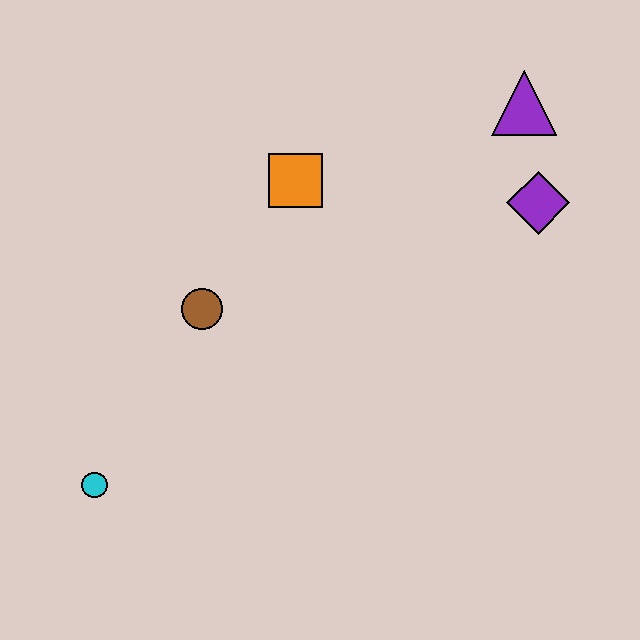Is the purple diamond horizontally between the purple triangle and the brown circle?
No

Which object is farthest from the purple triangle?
The cyan circle is farthest from the purple triangle.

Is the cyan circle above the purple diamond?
No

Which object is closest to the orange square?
The brown circle is closest to the orange square.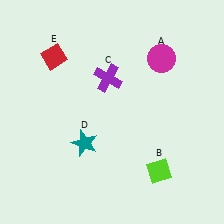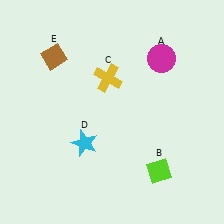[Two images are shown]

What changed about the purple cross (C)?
In Image 1, C is purple. In Image 2, it changed to yellow.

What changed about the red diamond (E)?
In Image 1, E is red. In Image 2, it changed to brown.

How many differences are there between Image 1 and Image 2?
There are 3 differences between the two images.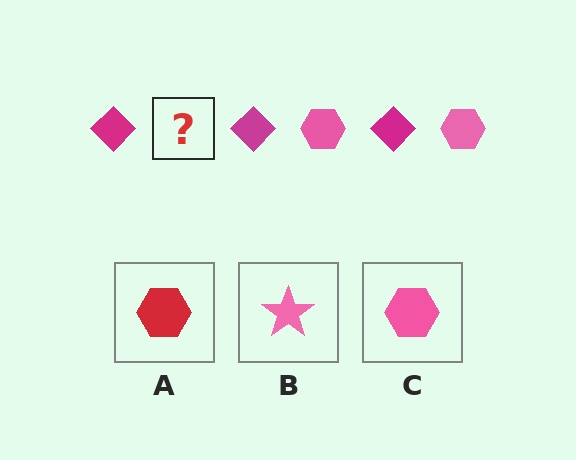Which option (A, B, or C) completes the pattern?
C.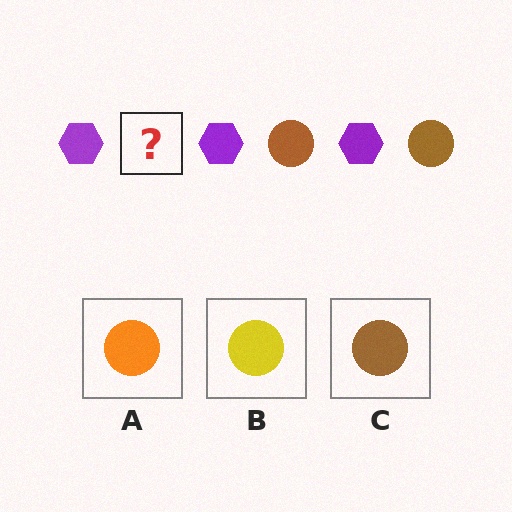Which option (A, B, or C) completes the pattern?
C.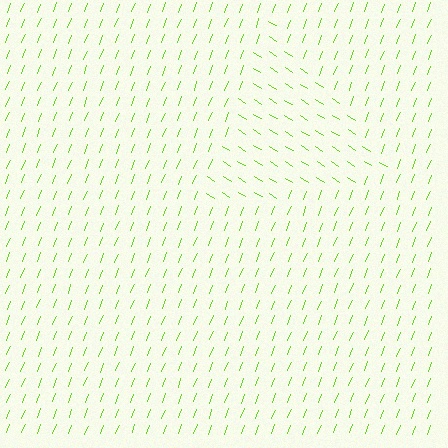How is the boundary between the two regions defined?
The boundary is defined purely by a change in line orientation (approximately 79 degrees difference). All lines are the same color and thickness.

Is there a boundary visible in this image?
Yes, there is a texture boundary formed by a change in line orientation.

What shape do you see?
I see a triangle.